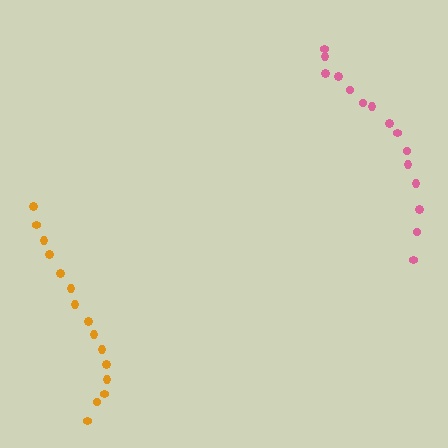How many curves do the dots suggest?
There are 2 distinct paths.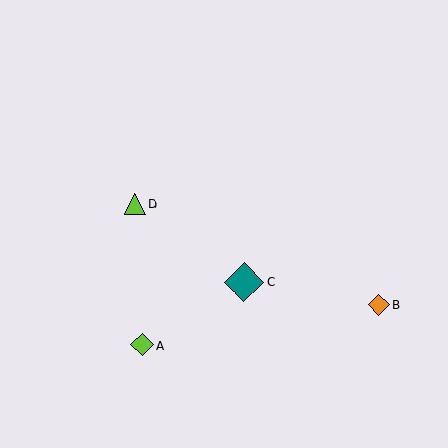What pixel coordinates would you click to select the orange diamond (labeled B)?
Click at (379, 305) to select the orange diamond B.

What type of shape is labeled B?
Shape B is an orange diamond.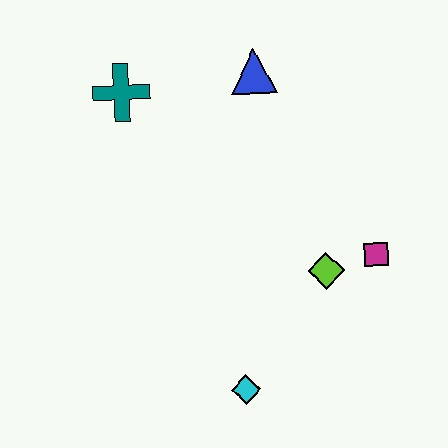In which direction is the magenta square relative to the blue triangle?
The magenta square is below the blue triangle.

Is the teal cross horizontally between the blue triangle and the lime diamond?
No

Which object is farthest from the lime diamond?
The teal cross is farthest from the lime diamond.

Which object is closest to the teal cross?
The blue triangle is closest to the teal cross.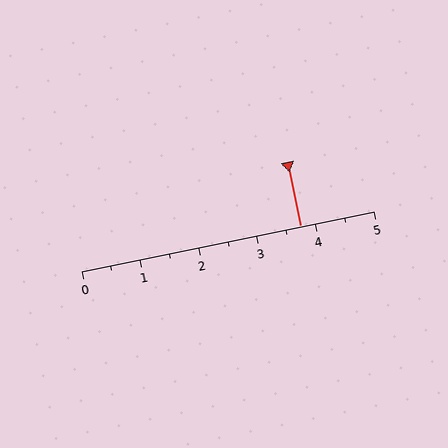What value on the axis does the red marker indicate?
The marker indicates approximately 3.8.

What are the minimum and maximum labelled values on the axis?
The axis runs from 0 to 5.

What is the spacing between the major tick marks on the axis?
The major ticks are spaced 1 apart.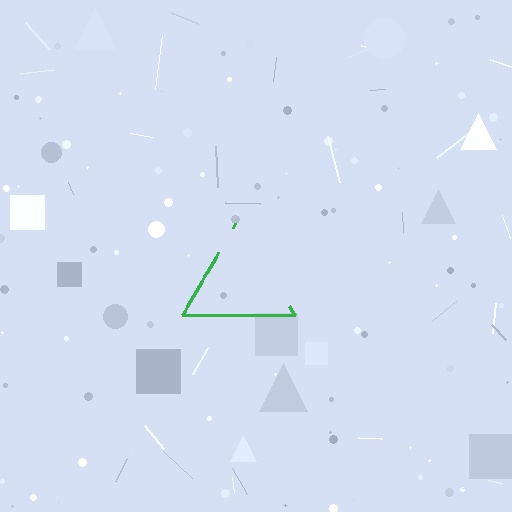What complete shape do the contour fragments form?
The contour fragments form a triangle.